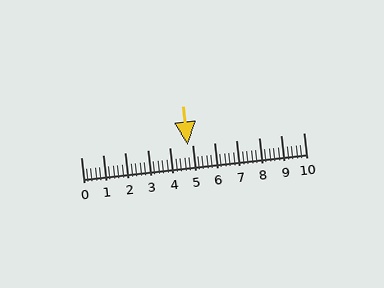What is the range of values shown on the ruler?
The ruler shows values from 0 to 10.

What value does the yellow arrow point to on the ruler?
The yellow arrow points to approximately 4.8.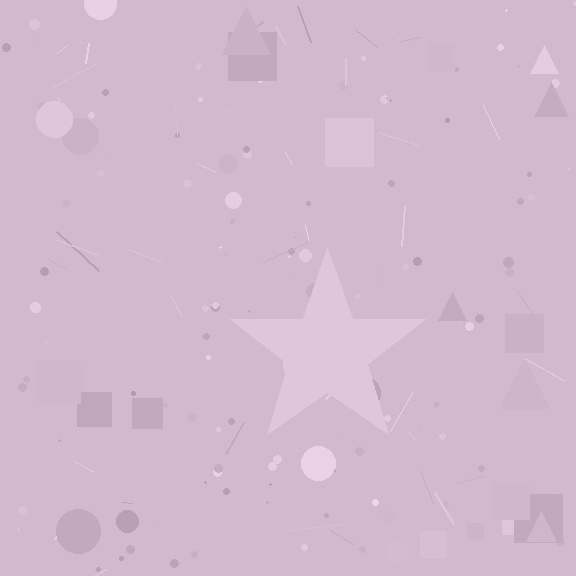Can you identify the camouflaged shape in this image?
The camouflaged shape is a star.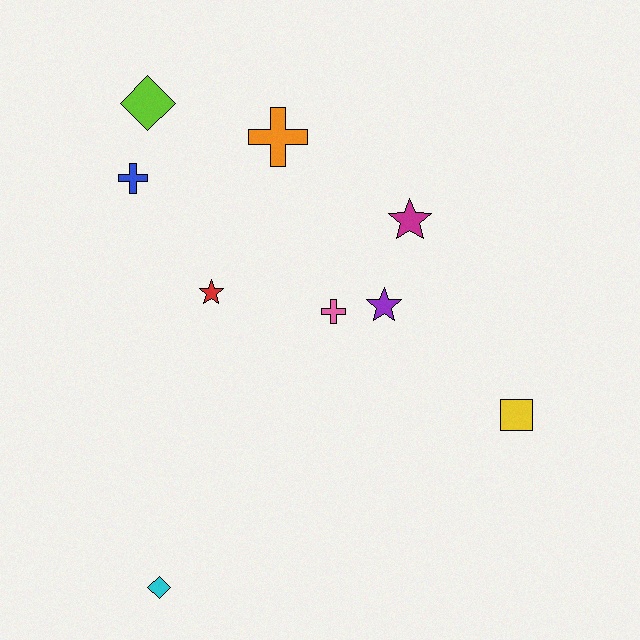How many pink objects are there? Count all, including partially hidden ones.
There is 1 pink object.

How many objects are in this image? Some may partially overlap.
There are 9 objects.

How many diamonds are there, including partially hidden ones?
There are 2 diamonds.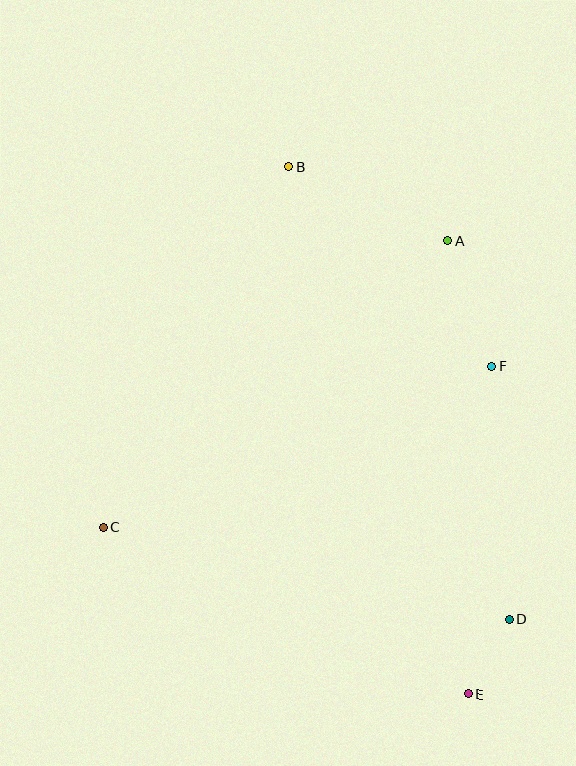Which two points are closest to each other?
Points D and E are closest to each other.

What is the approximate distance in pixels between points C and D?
The distance between C and D is approximately 417 pixels.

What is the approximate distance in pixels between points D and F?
The distance between D and F is approximately 254 pixels.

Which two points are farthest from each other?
Points B and E are farthest from each other.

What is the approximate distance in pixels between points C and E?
The distance between C and E is approximately 402 pixels.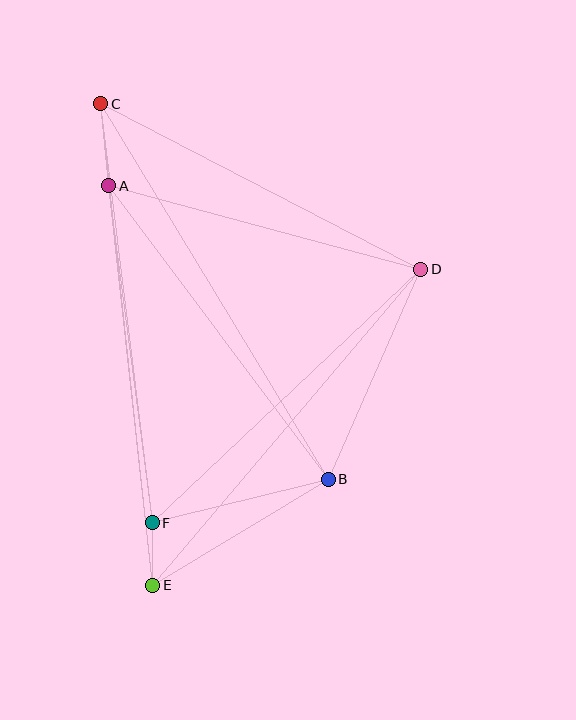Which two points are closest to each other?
Points E and F are closest to each other.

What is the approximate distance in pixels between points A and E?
The distance between A and E is approximately 402 pixels.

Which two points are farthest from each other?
Points C and E are farthest from each other.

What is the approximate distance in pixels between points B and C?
The distance between B and C is approximately 439 pixels.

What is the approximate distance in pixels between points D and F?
The distance between D and F is approximately 369 pixels.